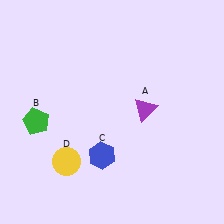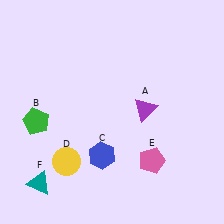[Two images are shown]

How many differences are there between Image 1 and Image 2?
There are 2 differences between the two images.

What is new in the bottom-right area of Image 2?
A pink pentagon (E) was added in the bottom-right area of Image 2.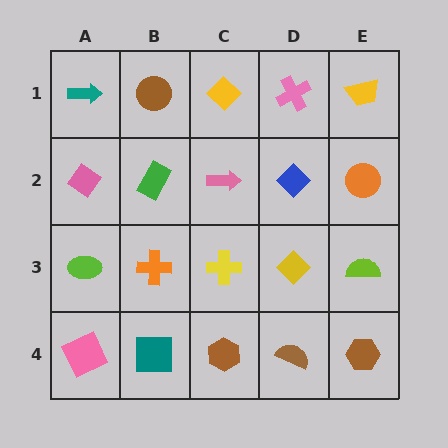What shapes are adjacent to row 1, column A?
A pink diamond (row 2, column A), a brown circle (row 1, column B).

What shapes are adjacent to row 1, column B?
A green rectangle (row 2, column B), a teal arrow (row 1, column A), a yellow diamond (row 1, column C).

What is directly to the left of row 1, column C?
A brown circle.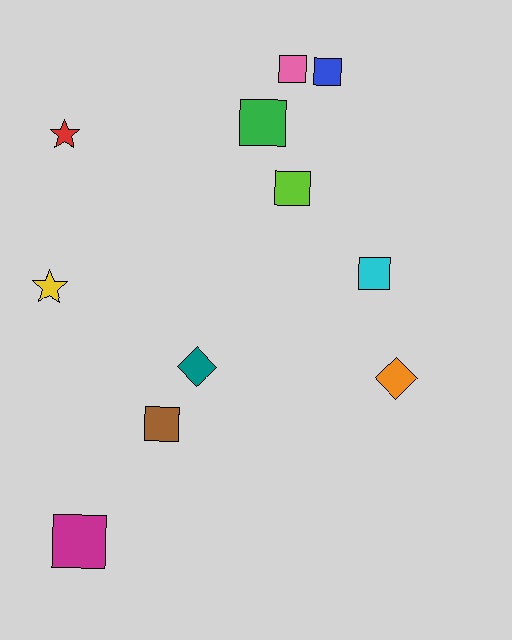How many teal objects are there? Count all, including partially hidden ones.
There is 1 teal object.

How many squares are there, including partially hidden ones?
There are 7 squares.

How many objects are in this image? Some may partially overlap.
There are 11 objects.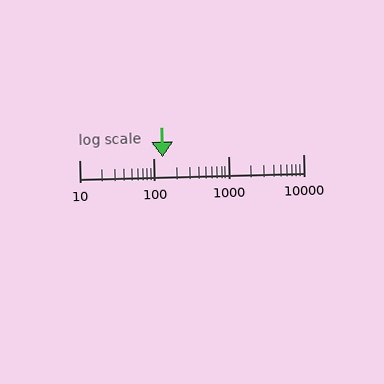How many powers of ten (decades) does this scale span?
The scale spans 3 decades, from 10 to 10000.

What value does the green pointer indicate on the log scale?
The pointer indicates approximately 130.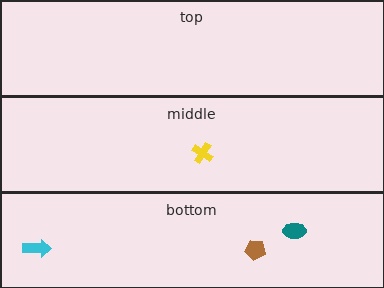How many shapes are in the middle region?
1.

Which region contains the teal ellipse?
The bottom region.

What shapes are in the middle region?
The yellow cross.